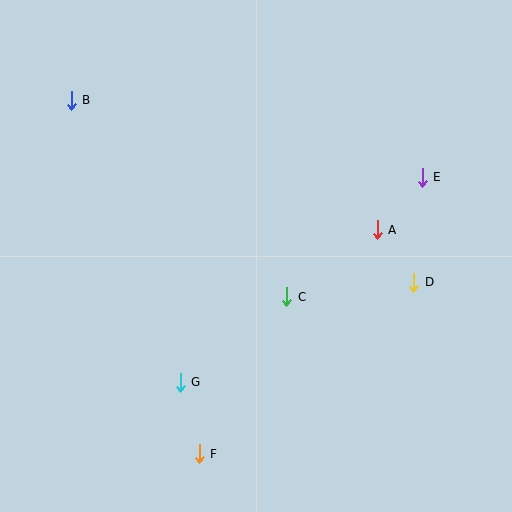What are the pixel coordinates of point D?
Point D is at (414, 282).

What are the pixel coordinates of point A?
Point A is at (377, 230).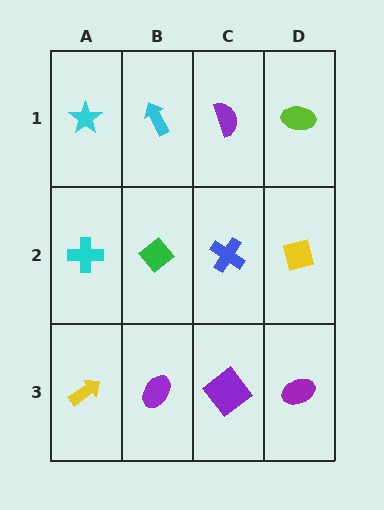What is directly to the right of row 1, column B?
A purple semicircle.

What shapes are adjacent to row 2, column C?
A purple semicircle (row 1, column C), a purple diamond (row 3, column C), a green diamond (row 2, column B), a yellow square (row 2, column D).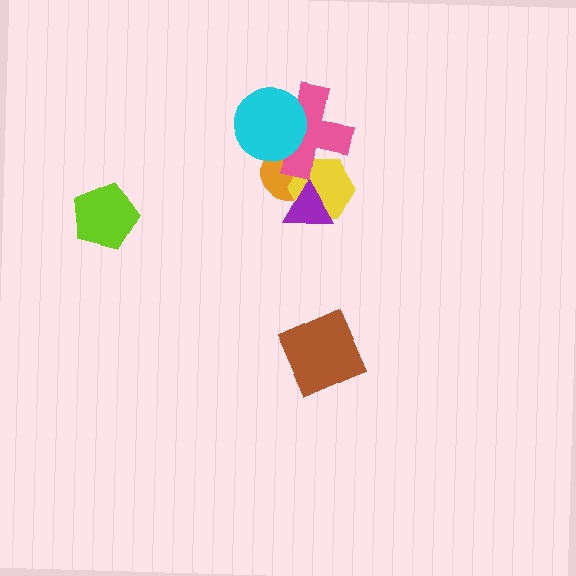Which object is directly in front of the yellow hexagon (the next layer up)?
The pink cross is directly in front of the yellow hexagon.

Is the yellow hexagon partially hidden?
Yes, it is partially covered by another shape.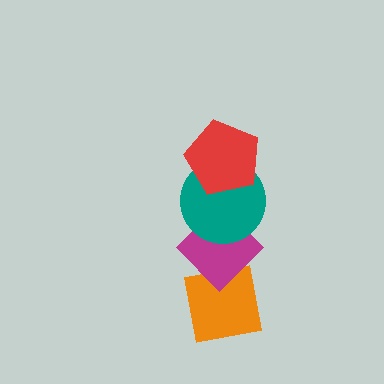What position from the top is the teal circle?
The teal circle is 2nd from the top.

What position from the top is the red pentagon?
The red pentagon is 1st from the top.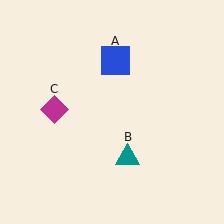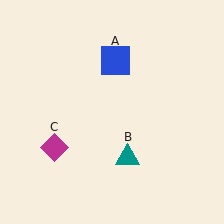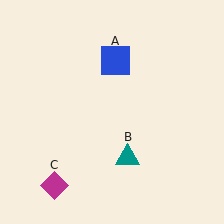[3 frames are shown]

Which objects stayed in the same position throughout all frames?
Blue square (object A) and teal triangle (object B) remained stationary.